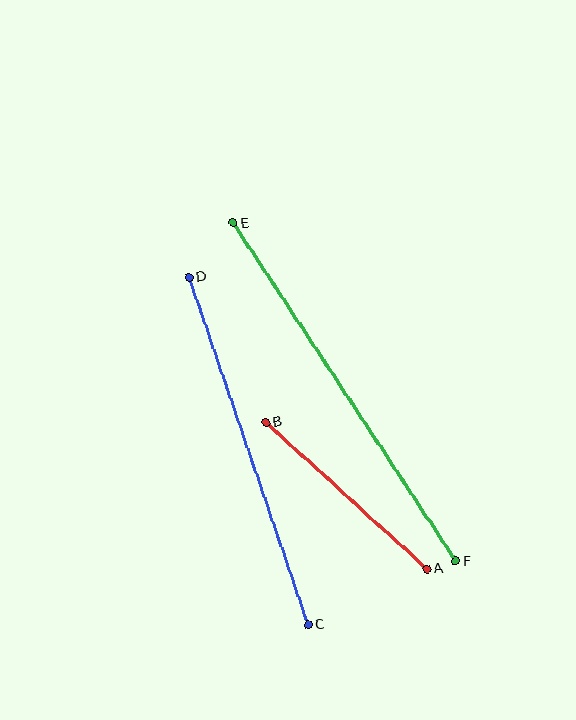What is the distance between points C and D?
The distance is approximately 368 pixels.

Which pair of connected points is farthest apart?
Points E and F are farthest apart.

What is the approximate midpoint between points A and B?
The midpoint is at approximately (346, 496) pixels.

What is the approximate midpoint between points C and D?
The midpoint is at approximately (248, 451) pixels.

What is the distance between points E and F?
The distance is approximately 405 pixels.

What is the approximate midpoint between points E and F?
The midpoint is at approximately (345, 392) pixels.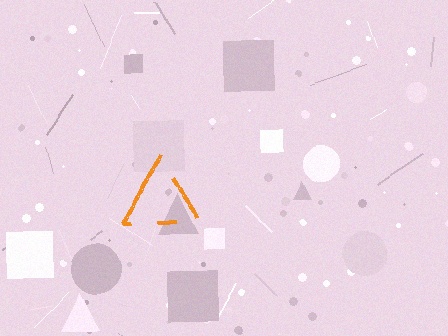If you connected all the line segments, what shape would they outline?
They would outline a triangle.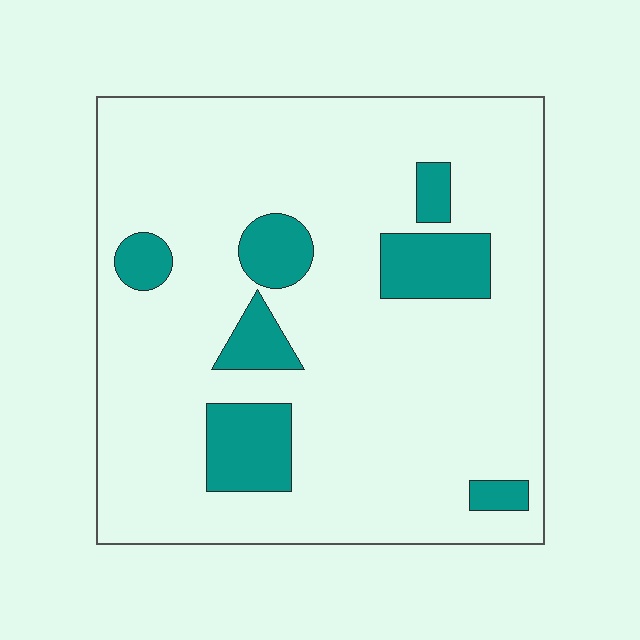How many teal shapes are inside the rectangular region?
7.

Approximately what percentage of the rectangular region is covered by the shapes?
Approximately 15%.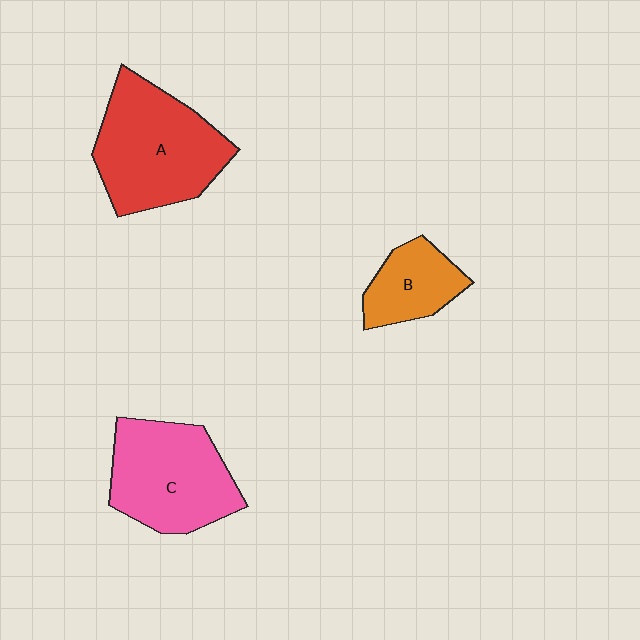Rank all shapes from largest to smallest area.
From largest to smallest: A (red), C (pink), B (orange).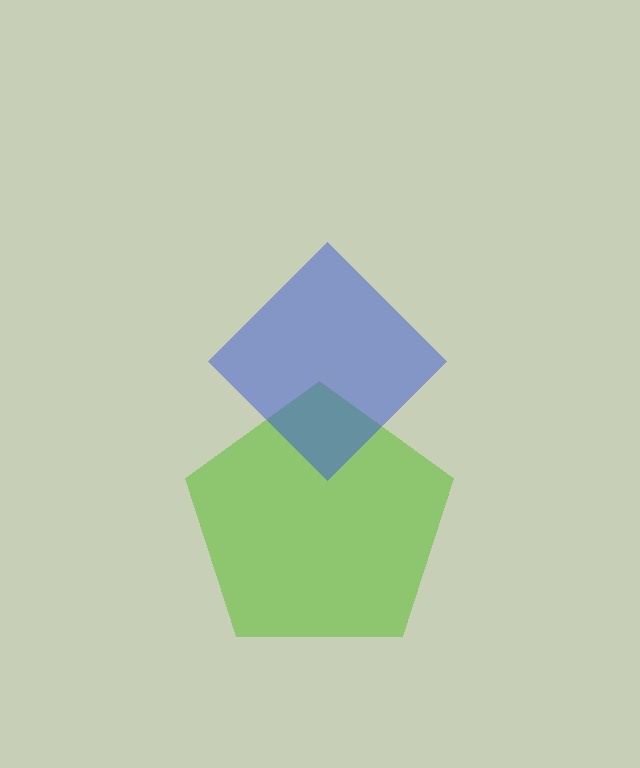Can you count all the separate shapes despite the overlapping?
Yes, there are 2 separate shapes.